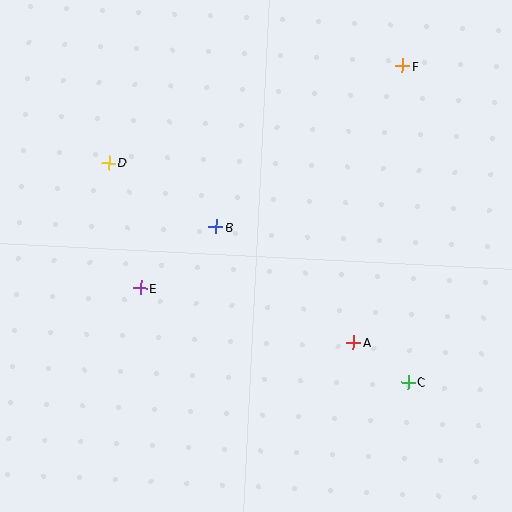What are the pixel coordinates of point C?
Point C is at (408, 382).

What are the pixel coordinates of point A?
Point A is at (353, 342).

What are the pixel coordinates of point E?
Point E is at (141, 288).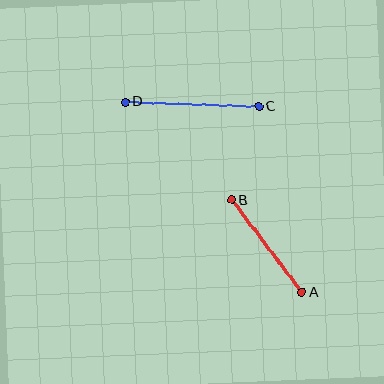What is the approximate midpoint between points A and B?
The midpoint is at approximately (267, 246) pixels.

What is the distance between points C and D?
The distance is approximately 134 pixels.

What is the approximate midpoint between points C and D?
The midpoint is at approximately (192, 104) pixels.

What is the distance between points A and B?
The distance is approximately 116 pixels.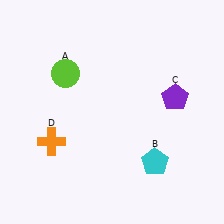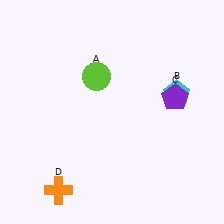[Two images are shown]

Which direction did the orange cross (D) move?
The orange cross (D) moved down.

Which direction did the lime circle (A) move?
The lime circle (A) moved right.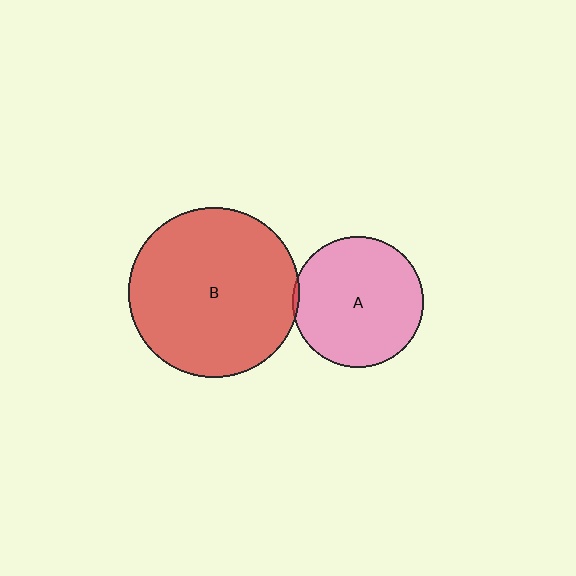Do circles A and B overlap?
Yes.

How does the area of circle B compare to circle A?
Approximately 1.7 times.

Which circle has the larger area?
Circle B (red).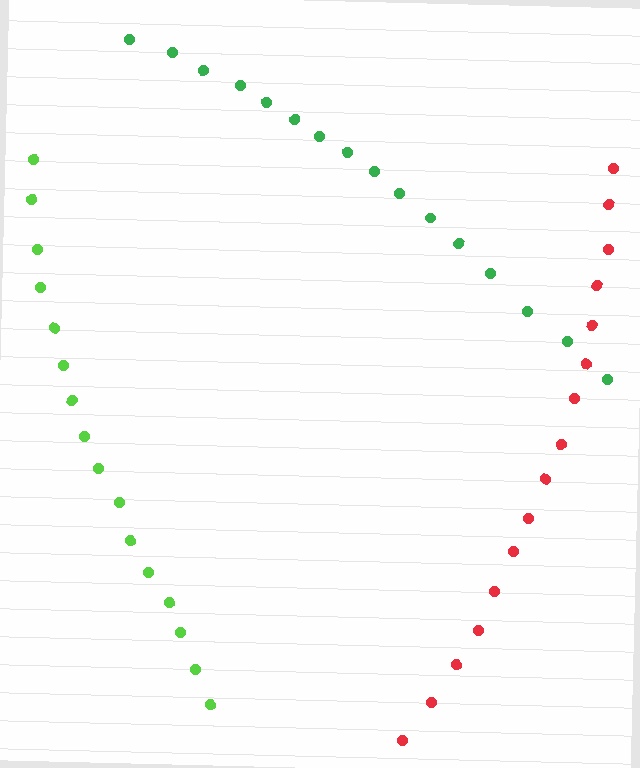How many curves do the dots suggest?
There are 3 distinct paths.